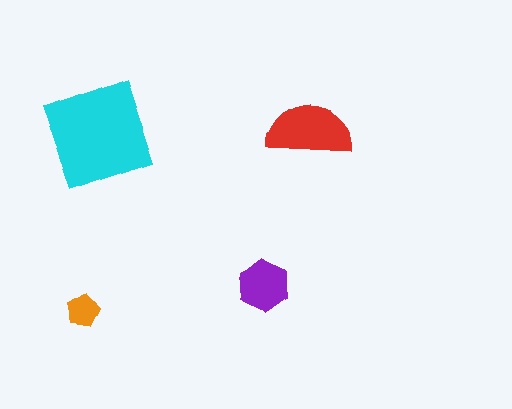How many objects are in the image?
There are 4 objects in the image.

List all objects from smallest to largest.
The orange pentagon, the purple hexagon, the red semicircle, the cyan square.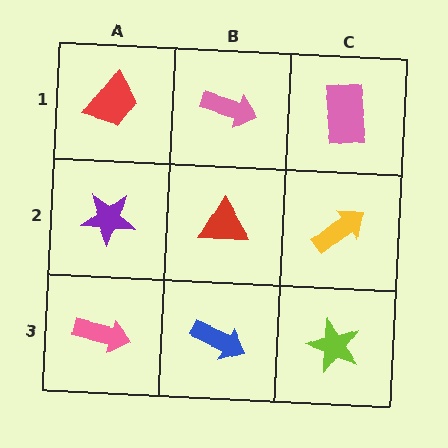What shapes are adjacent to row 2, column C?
A pink rectangle (row 1, column C), a lime star (row 3, column C), a red triangle (row 2, column B).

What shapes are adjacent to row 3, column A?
A purple star (row 2, column A), a blue arrow (row 3, column B).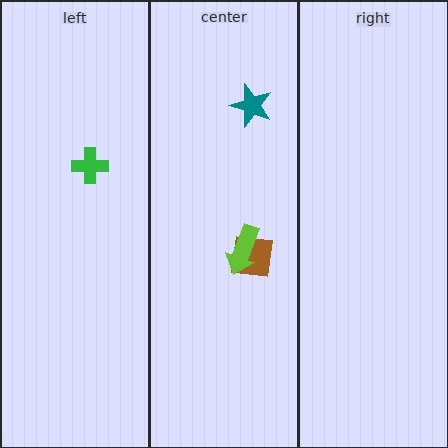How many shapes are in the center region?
3.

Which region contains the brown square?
The center region.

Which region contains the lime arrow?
The center region.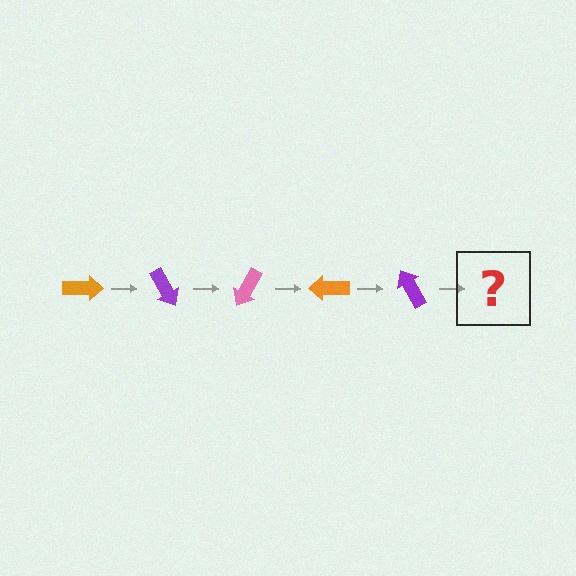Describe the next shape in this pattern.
It should be a pink arrow, rotated 300 degrees from the start.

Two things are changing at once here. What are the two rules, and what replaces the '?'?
The two rules are that it rotates 60 degrees each step and the color cycles through orange, purple, and pink. The '?' should be a pink arrow, rotated 300 degrees from the start.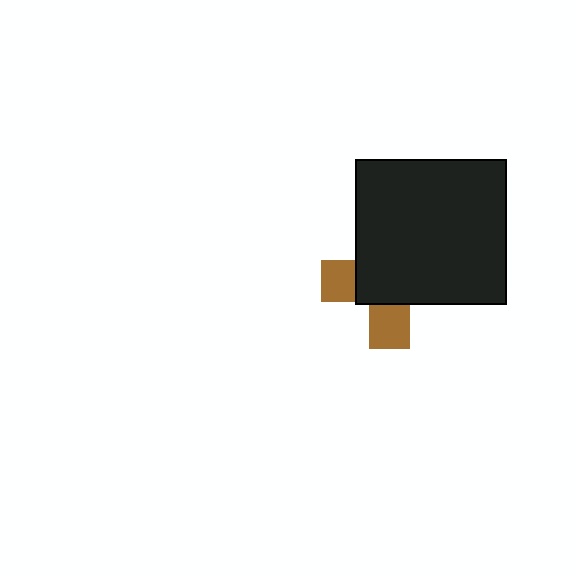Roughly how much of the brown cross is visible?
A small part of it is visible (roughly 33%).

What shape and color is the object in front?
The object in front is a black rectangle.